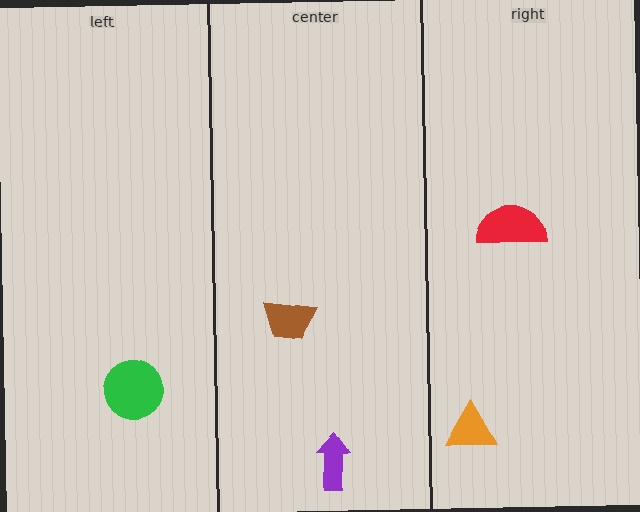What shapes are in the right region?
The red semicircle, the orange triangle.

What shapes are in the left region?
The green circle.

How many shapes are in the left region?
1.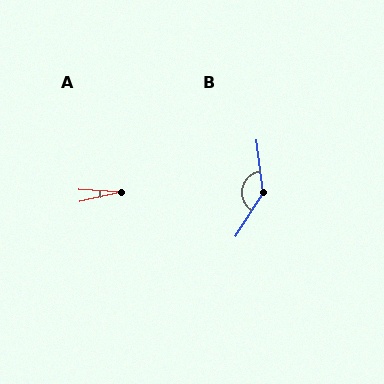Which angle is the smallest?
A, at approximately 16 degrees.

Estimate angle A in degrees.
Approximately 16 degrees.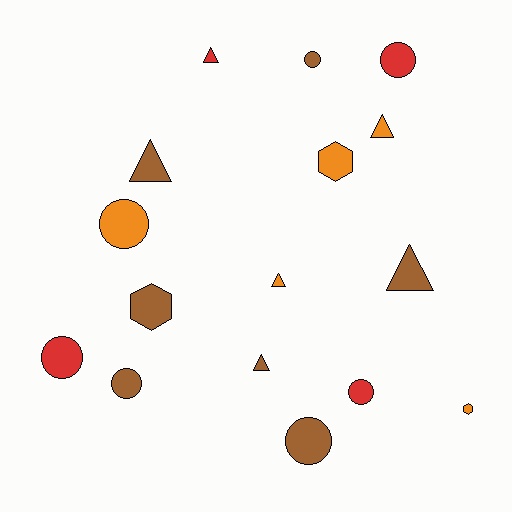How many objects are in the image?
There are 16 objects.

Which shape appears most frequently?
Circle, with 7 objects.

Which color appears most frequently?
Brown, with 7 objects.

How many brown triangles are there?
There are 3 brown triangles.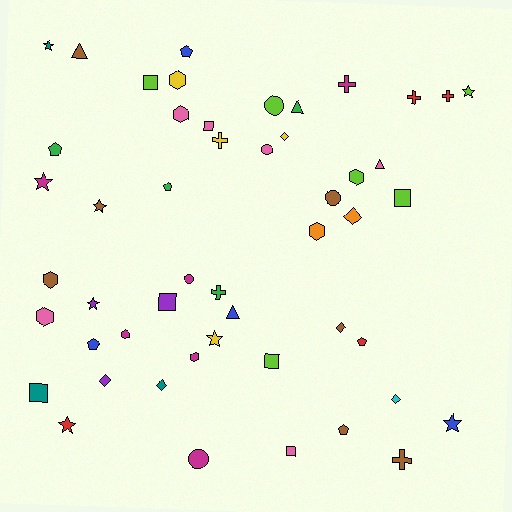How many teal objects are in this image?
There are 3 teal objects.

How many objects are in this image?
There are 50 objects.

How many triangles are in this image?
There are 4 triangles.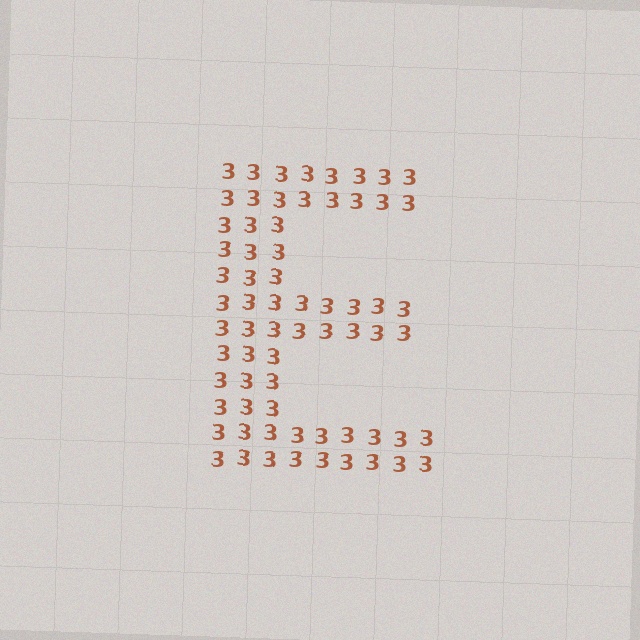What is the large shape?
The large shape is the letter E.